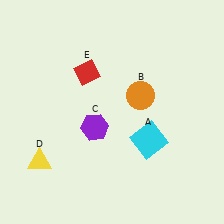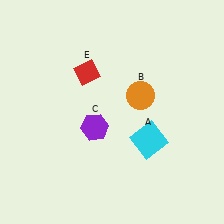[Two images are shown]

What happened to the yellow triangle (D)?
The yellow triangle (D) was removed in Image 2. It was in the bottom-left area of Image 1.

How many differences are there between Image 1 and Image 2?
There is 1 difference between the two images.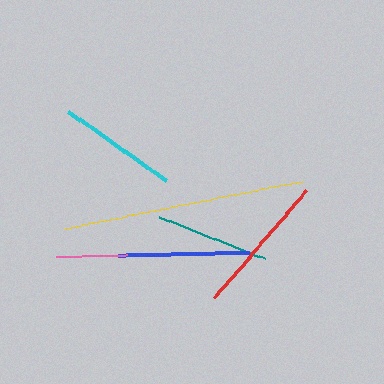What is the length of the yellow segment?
The yellow segment is approximately 242 pixels long.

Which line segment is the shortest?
The pink line is the shortest at approximately 71 pixels.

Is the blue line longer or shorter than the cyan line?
The blue line is longer than the cyan line.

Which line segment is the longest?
The yellow line is the longest at approximately 242 pixels.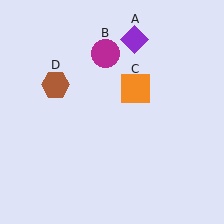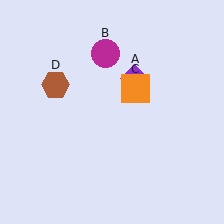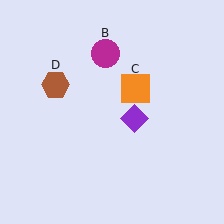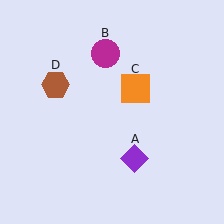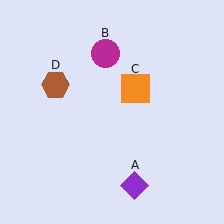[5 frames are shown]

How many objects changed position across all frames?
1 object changed position: purple diamond (object A).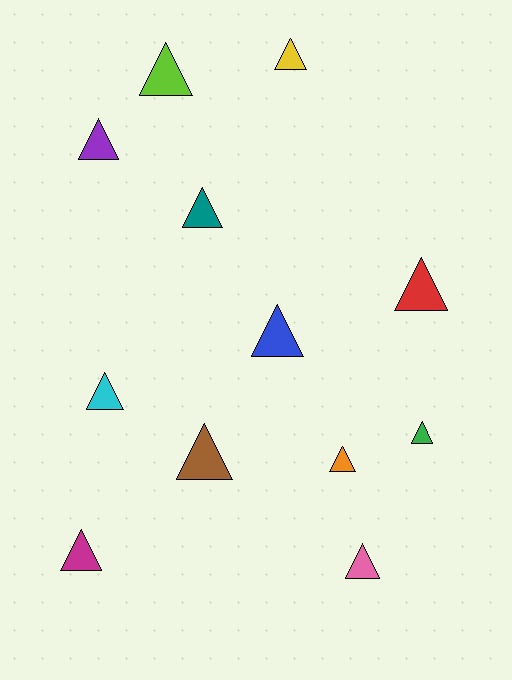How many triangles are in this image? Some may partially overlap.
There are 12 triangles.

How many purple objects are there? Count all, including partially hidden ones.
There is 1 purple object.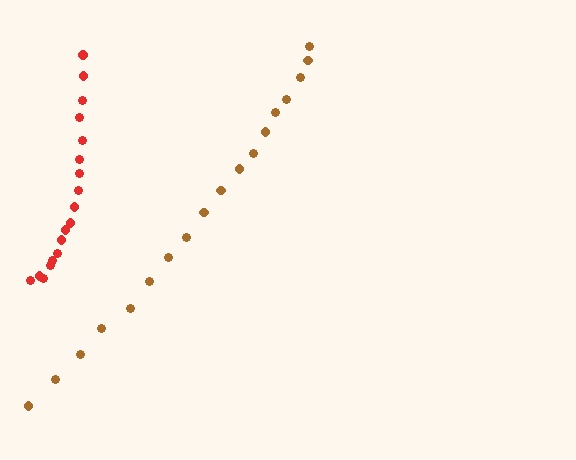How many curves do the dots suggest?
There are 2 distinct paths.